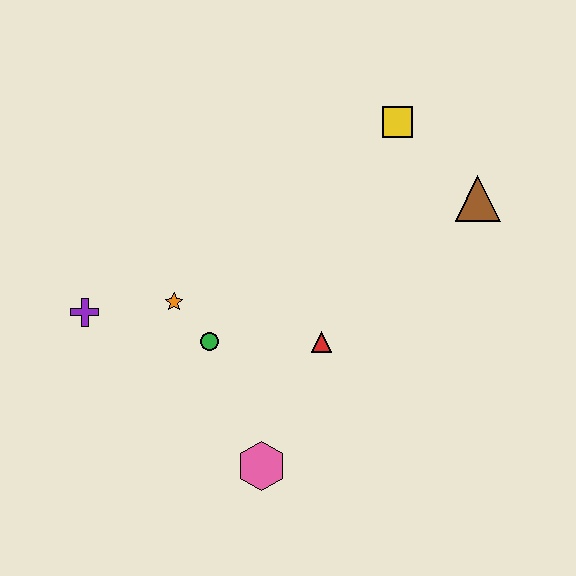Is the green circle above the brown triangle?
No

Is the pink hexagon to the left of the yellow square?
Yes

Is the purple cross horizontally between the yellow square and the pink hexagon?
No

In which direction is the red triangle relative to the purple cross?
The red triangle is to the right of the purple cross.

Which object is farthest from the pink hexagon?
The yellow square is farthest from the pink hexagon.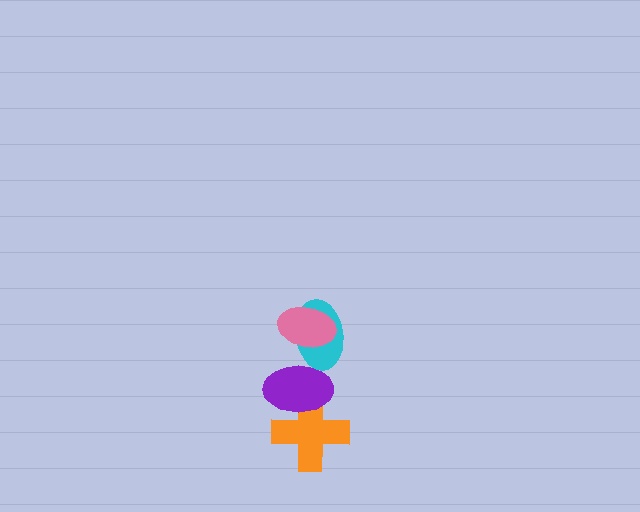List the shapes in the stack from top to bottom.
From top to bottom: the pink ellipse, the cyan ellipse, the purple ellipse, the orange cross.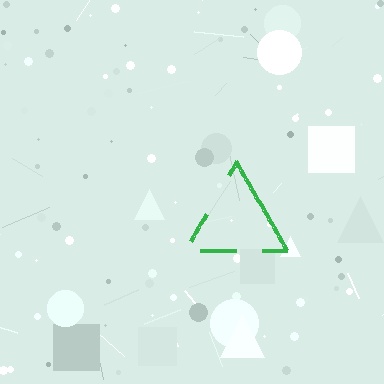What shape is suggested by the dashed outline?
The dashed outline suggests a triangle.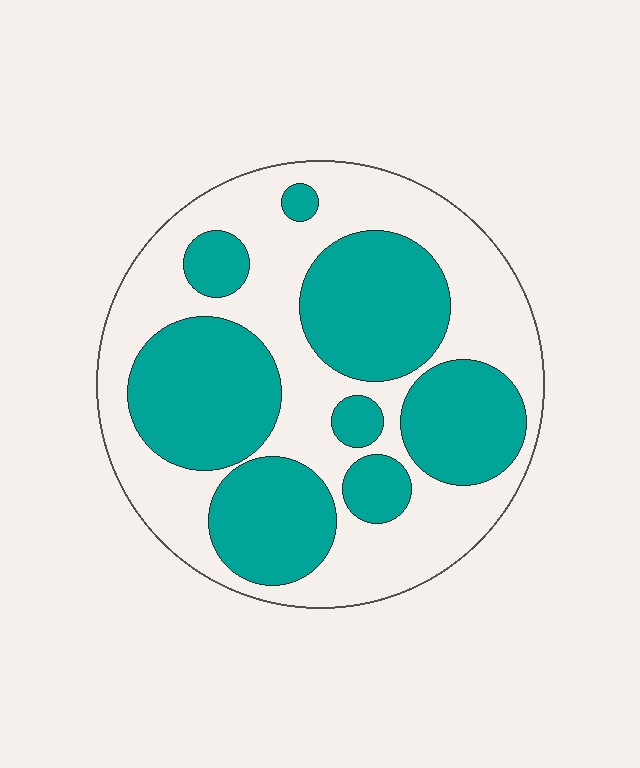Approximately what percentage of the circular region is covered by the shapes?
Approximately 45%.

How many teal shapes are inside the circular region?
8.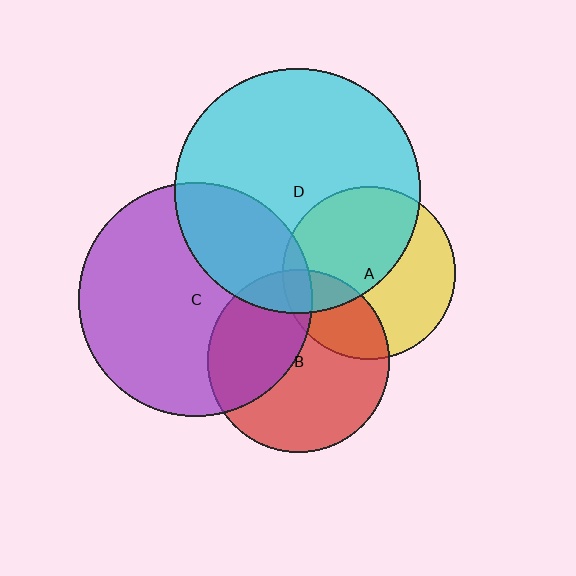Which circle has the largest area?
Circle D (cyan).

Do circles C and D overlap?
Yes.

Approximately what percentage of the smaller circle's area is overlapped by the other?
Approximately 30%.